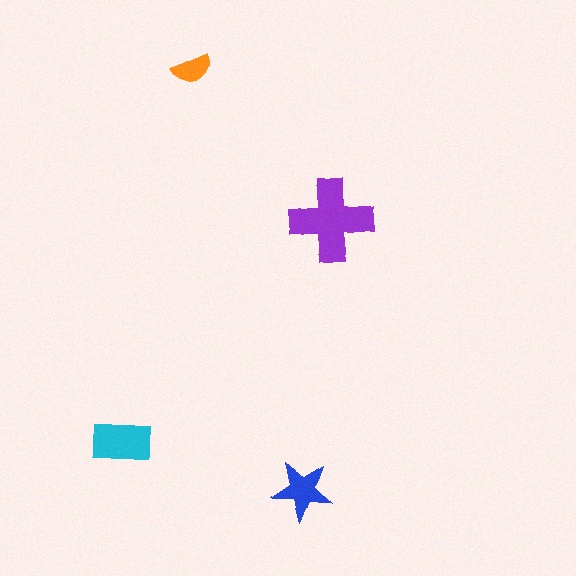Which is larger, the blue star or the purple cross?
The purple cross.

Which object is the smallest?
The orange semicircle.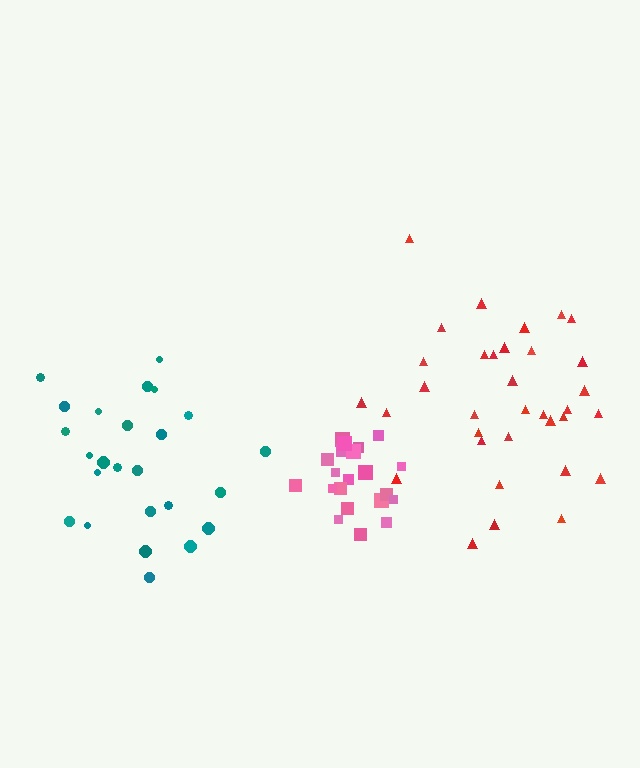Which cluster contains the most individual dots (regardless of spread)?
Red (34).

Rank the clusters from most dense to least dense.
pink, teal, red.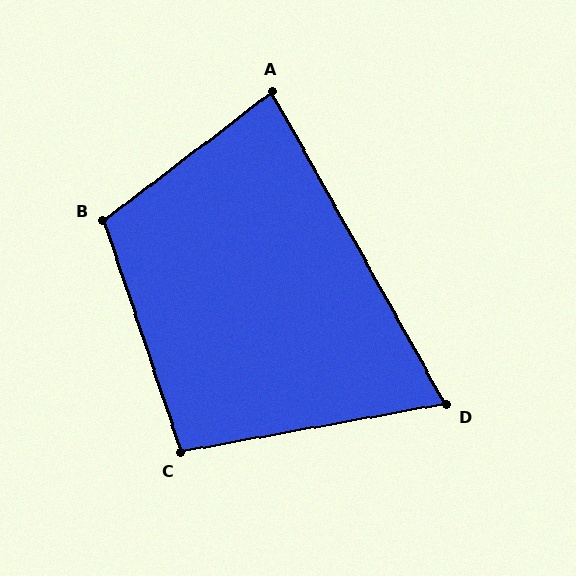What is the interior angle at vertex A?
Approximately 82 degrees (acute).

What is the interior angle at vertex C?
Approximately 98 degrees (obtuse).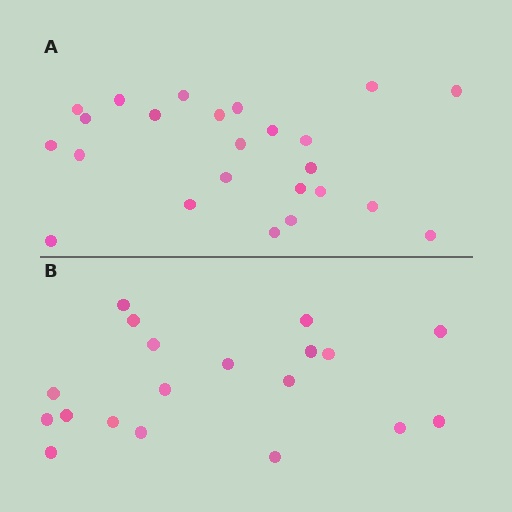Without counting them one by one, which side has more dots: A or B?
Region A (the top region) has more dots.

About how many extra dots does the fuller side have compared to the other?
Region A has about 5 more dots than region B.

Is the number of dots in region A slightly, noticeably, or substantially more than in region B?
Region A has noticeably more, but not dramatically so. The ratio is roughly 1.3 to 1.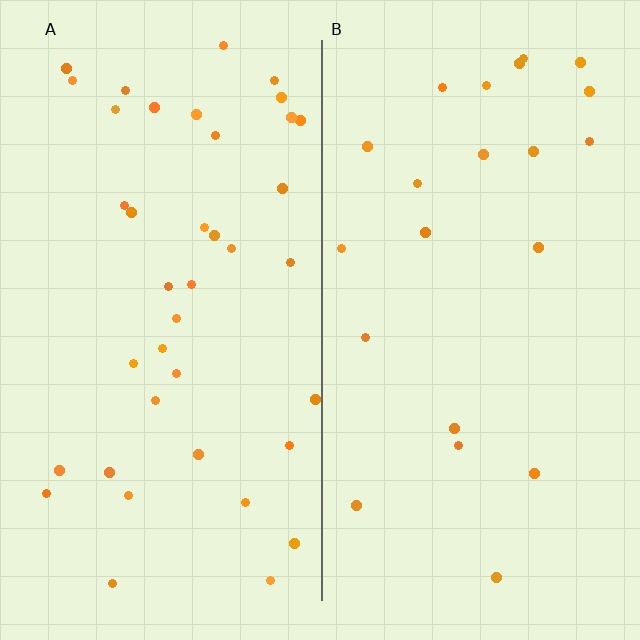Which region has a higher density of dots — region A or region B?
A (the left).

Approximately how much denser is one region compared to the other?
Approximately 1.8× — region A over region B.